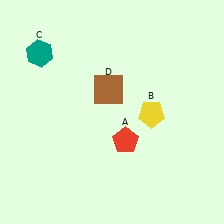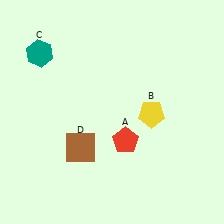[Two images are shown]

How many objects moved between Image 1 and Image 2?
1 object moved between the two images.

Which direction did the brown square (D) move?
The brown square (D) moved down.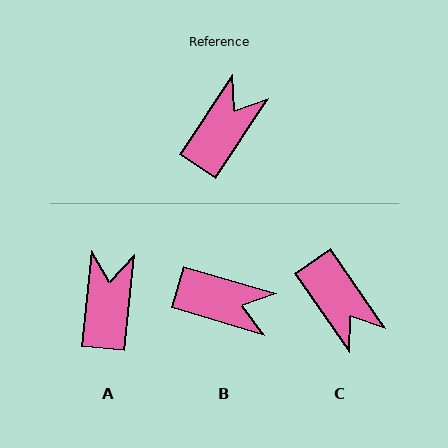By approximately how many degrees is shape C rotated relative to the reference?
Approximately 112 degrees clockwise.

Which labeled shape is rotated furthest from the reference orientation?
C, about 112 degrees away.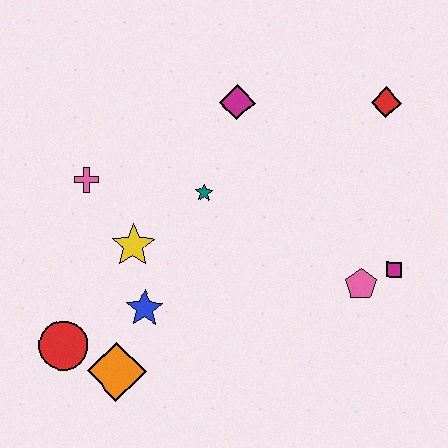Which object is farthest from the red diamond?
The red circle is farthest from the red diamond.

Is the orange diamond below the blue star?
Yes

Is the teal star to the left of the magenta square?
Yes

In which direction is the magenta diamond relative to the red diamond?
The magenta diamond is to the left of the red diamond.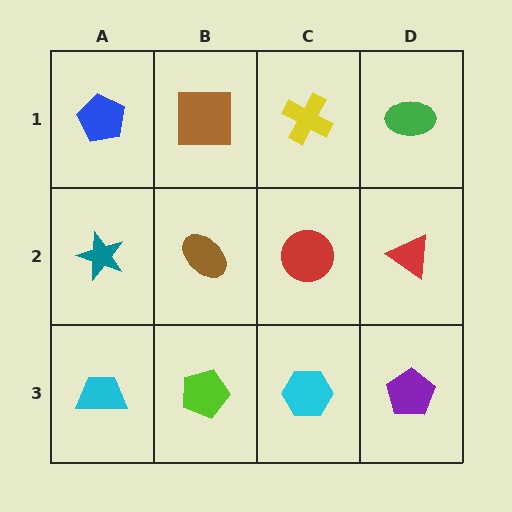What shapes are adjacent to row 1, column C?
A red circle (row 2, column C), a brown square (row 1, column B), a green ellipse (row 1, column D).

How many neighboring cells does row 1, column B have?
3.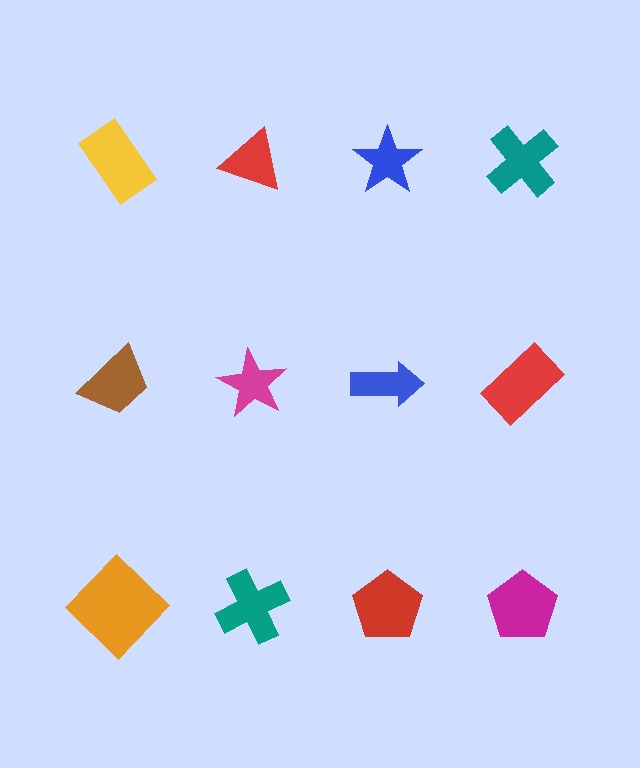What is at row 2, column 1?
A brown trapezoid.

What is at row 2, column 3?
A blue arrow.